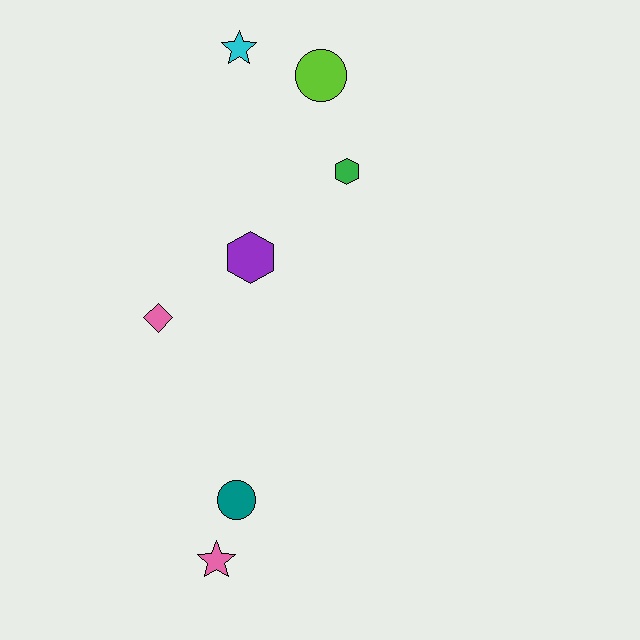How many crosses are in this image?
There are no crosses.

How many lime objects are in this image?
There is 1 lime object.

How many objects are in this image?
There are 7 objects.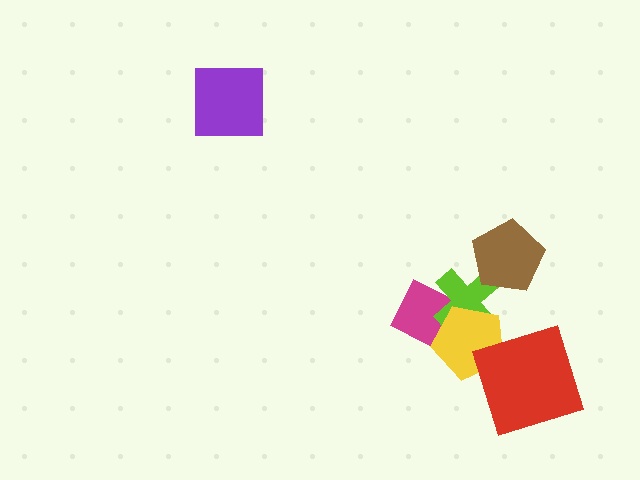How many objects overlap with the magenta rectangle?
2 objects overlap with the magenta rectangle.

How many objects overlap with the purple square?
0 objects overlap with the purple square.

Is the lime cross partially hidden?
Yes, it is partially covered by another shape.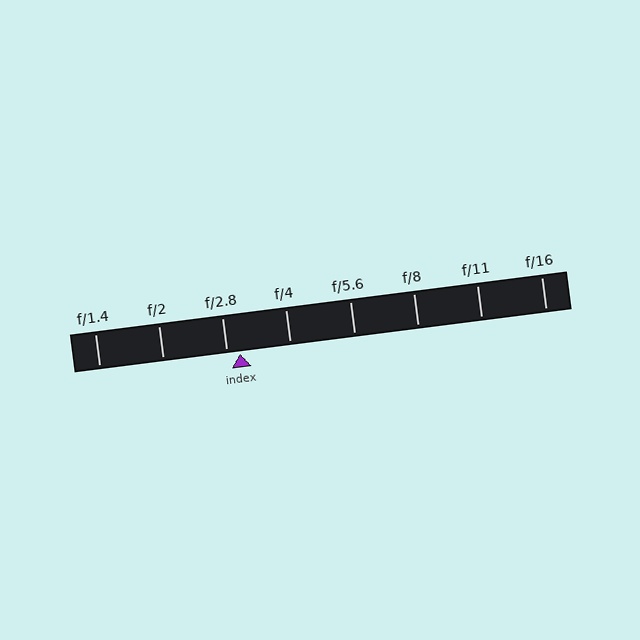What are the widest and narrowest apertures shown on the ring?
The widest aperture shown is f/1.4 and the narrowest is f/16.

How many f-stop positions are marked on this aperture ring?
There are 8 f-stop positions marked.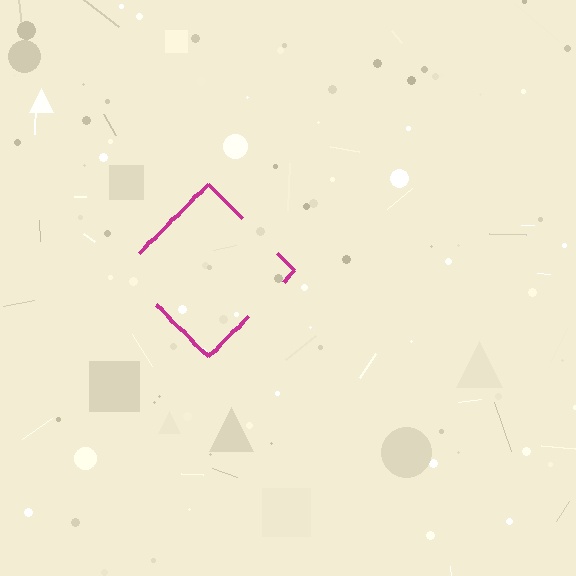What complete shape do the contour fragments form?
The contour fragments form a diamond.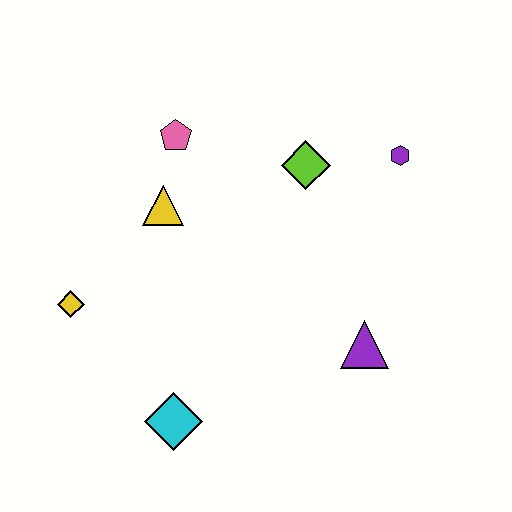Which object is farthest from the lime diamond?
The cyan diamond is farthest from the lime diamond.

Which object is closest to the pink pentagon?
The yellow triangle is closest to the pink pentagon.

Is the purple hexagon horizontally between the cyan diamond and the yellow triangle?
No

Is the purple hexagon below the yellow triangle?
No